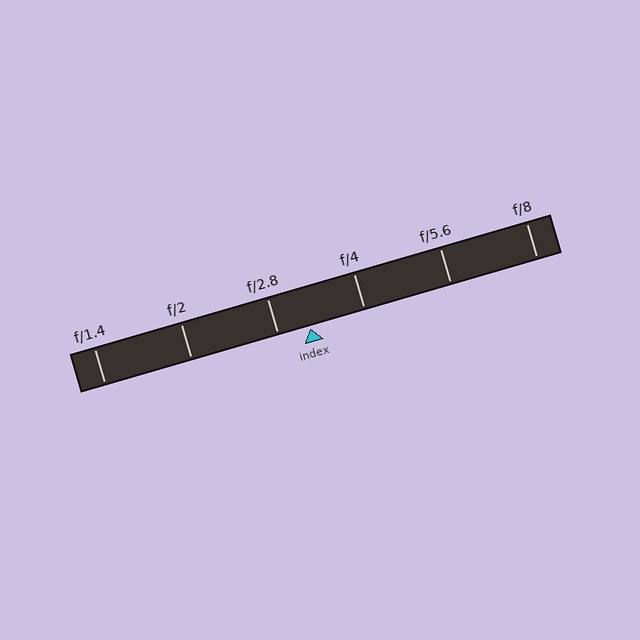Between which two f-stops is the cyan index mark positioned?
The index mark is between f/2.8 and f/4.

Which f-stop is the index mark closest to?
The index mark is closest to f/2.8.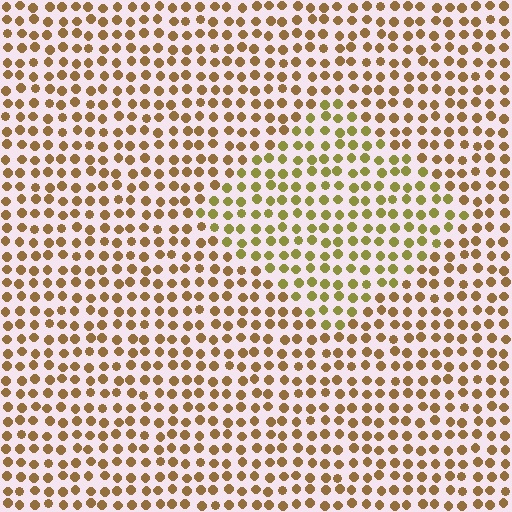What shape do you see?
I see a diamond.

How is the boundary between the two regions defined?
The boundary is defined purely by a slight shift in hue (about 30 degrees). Spacing, size, and orientation are identical on both sides.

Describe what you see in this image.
The image is filled with small brown elements in a uniform arrangement. A diamond-shaped region is visible where the elements are tinted to a slightly different hue, forming a subtle color boundary.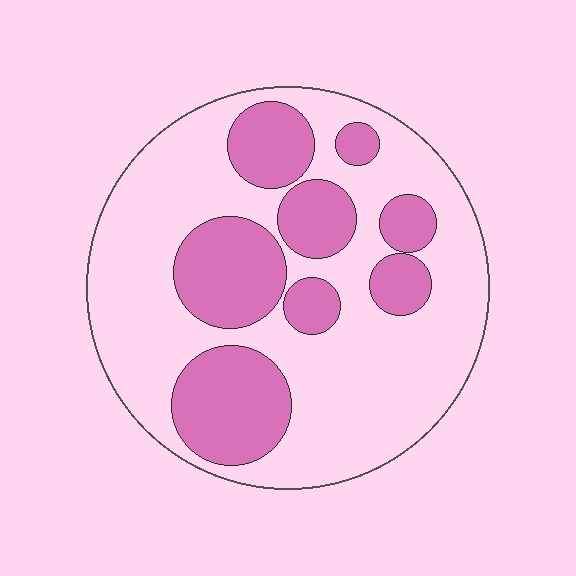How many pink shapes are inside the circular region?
8.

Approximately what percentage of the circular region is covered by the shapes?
Approximately 35%.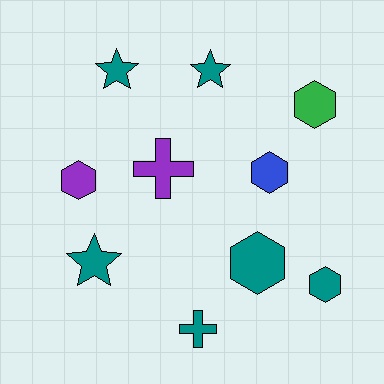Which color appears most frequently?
Teal, with 6 objects.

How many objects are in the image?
There are 10 objects.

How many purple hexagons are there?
There is 1 purple hexagon.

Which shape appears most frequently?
Hexagon, with 5 objects.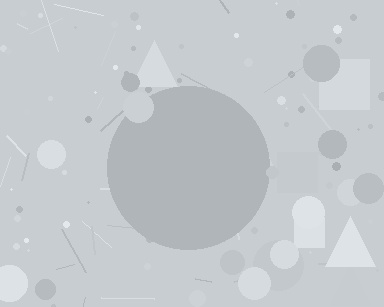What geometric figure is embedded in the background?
A circle is embedded in the background.